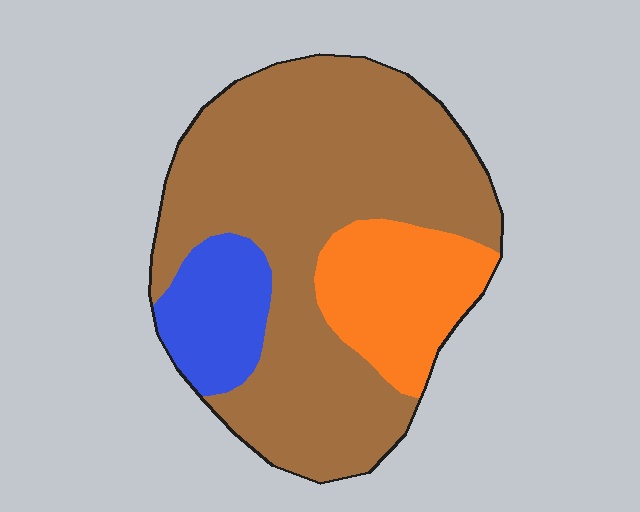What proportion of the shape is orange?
Orange covers roughly 20% of the shape.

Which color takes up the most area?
Brown, at roughly 70%.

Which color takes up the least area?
Blue, at roughly 15%.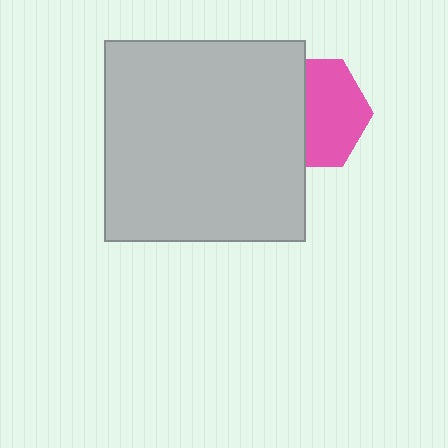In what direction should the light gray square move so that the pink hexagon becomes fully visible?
The light gray square should move left. That is the shortest direction to clear the overlap and leave the pink hexagon fully visible.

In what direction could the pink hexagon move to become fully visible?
The pink hexagon could move right. That would shift it out from behind the light gray square entirely.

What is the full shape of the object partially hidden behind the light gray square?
The partially hidden object is a pink hexagon.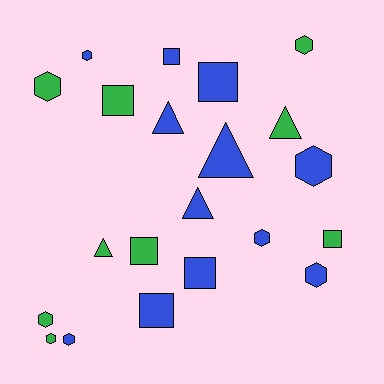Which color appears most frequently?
Blue, with 12 objects.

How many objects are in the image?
There are 21 objects.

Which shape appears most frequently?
Hexagon, with 9 objects.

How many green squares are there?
There are 3 green squares.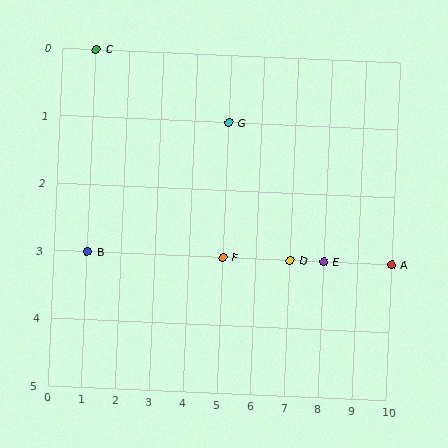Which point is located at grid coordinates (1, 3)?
Point B is at (1, 3).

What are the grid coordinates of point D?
Point D is at grid coordinates (7, 3).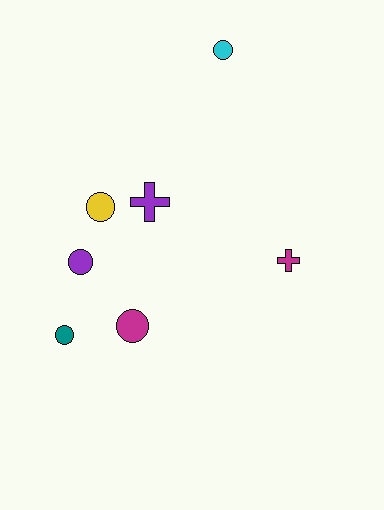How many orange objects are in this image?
There are no orange objects.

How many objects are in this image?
There are 7 objects.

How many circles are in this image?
There are 5 circles.